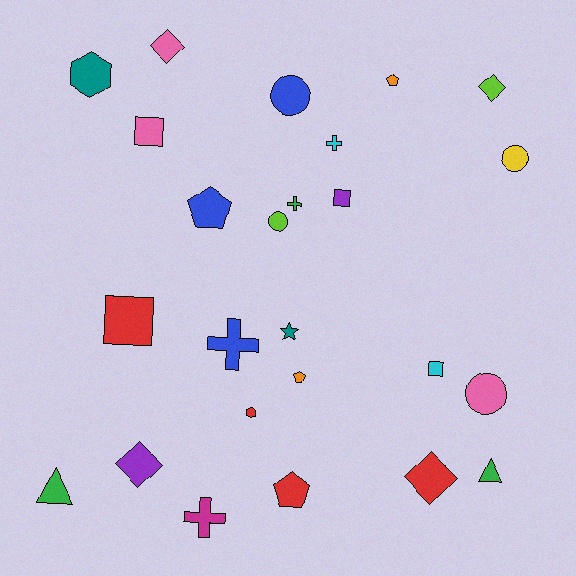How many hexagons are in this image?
There are 2 hexagons.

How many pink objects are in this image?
There are 3 pink objects.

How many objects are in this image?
There are 25 objects.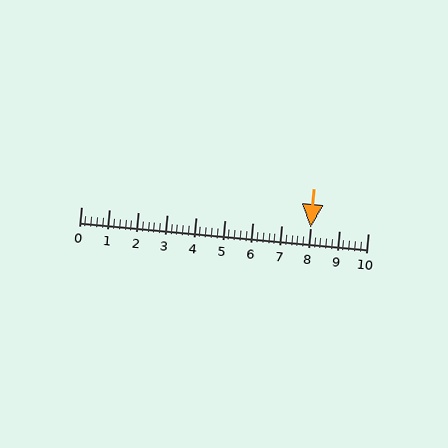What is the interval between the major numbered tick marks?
The major tick marks are spaced 1 units apart.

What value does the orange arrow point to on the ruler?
The orange arrow points to approximately 8.0.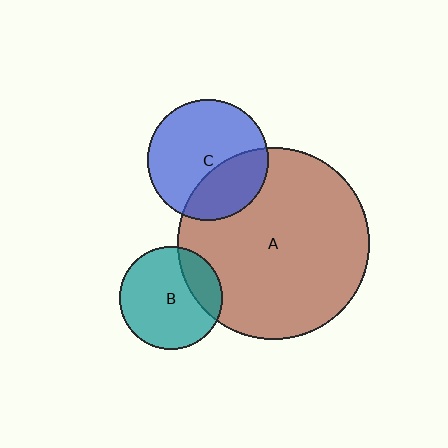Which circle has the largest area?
Circle A (brown).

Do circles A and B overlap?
Yes.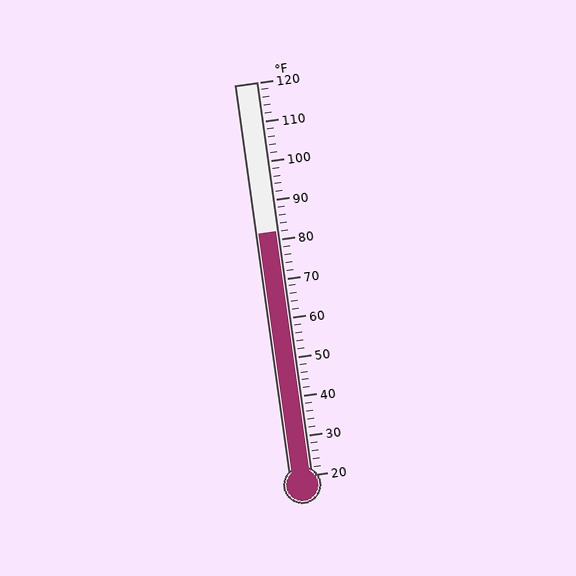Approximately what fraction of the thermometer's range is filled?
The thermometer is filled to approximately 60% of its range.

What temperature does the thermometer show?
The thermometer shows approximately 82°F.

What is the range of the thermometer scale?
The thermometer scale ranges from 20°F to 120°F.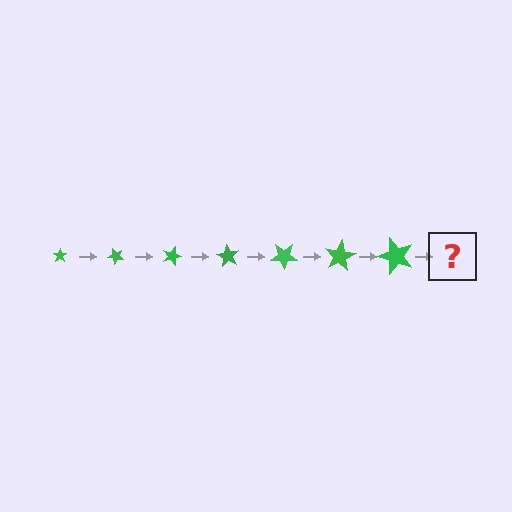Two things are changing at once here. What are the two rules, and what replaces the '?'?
The two rules are that the star grows larger each step and it rotates 45 degrees each step. The '?' should be a star, larger than the previous one and rotated 315 degrees from the start.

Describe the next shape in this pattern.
It should be a star, larger than the previous one and rotated 315 degrees from the start.